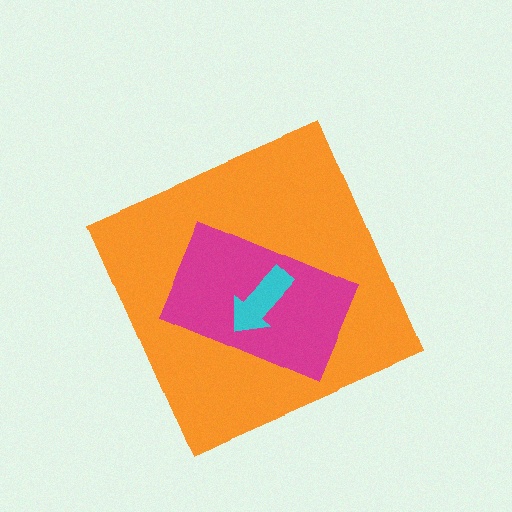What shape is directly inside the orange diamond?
The magenta rectangle.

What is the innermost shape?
The cyan arrow.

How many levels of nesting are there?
3.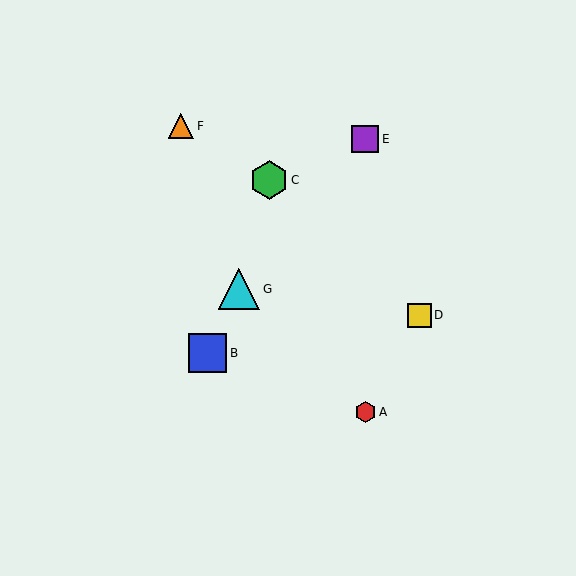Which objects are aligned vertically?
Objects A, E are aligned vertically.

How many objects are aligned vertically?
2 objects (A, E) are aligned vertically.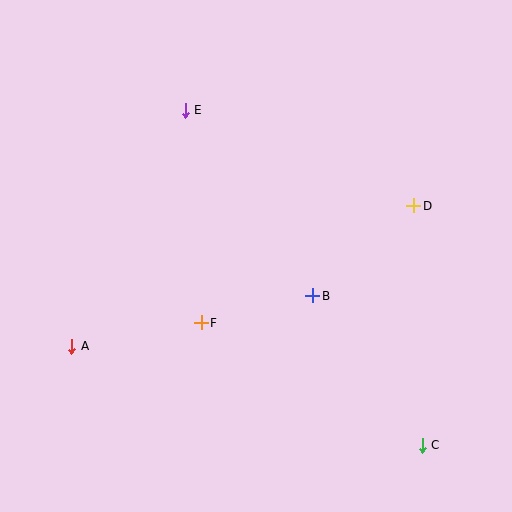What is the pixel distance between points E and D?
The distance between E and D is 247 pixels.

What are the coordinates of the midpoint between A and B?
The midpoint between A and B is at (192, 321).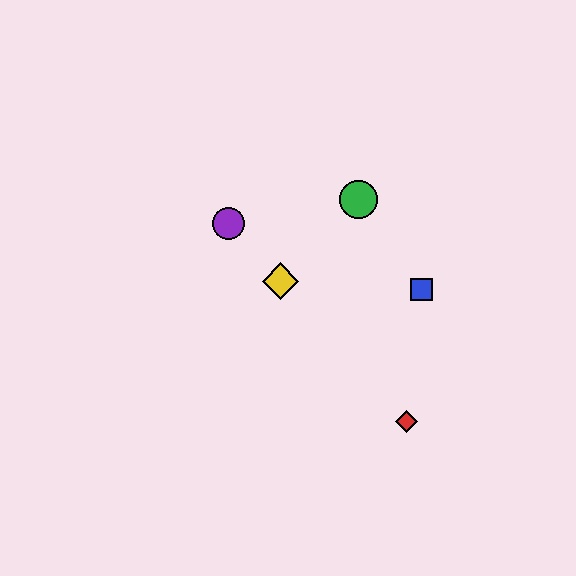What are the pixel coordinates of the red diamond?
The red diamond is at (406, 421).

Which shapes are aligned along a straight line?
The red diamond, the yellow diamond, the purple circle are aligned along a straight line.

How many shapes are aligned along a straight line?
3 shapes (the red diamond, the yellow diamond, the purple circle) are aligned along a straight line.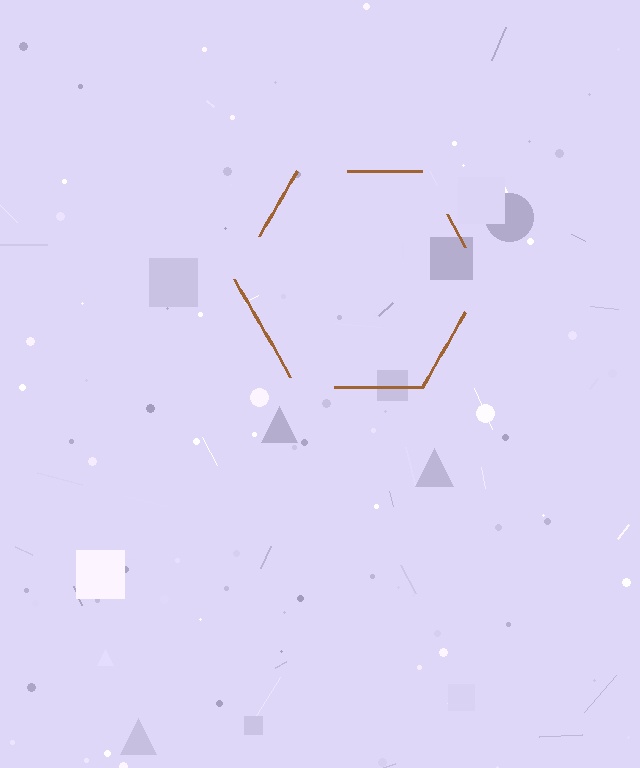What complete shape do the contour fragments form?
The contour fragments form a hexagon.